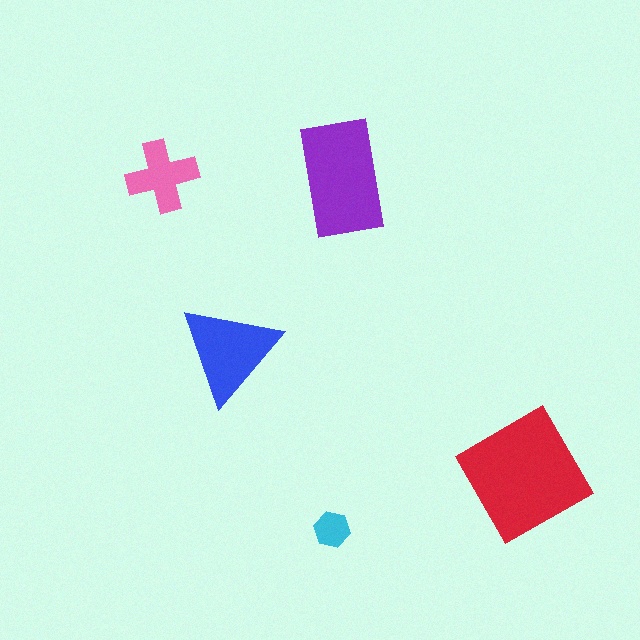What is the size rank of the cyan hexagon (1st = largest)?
5th.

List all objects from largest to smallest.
The red diamond, the purple rectangle, the blue triangle, the pink cross, the cyan hexagon.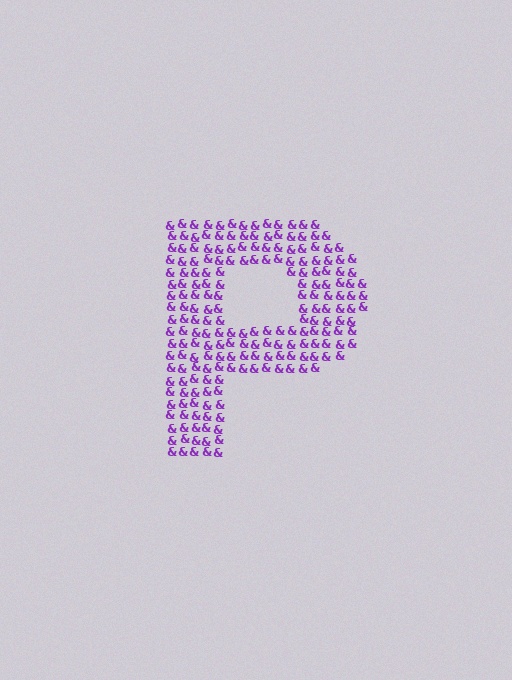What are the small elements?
The small elements are ampersands.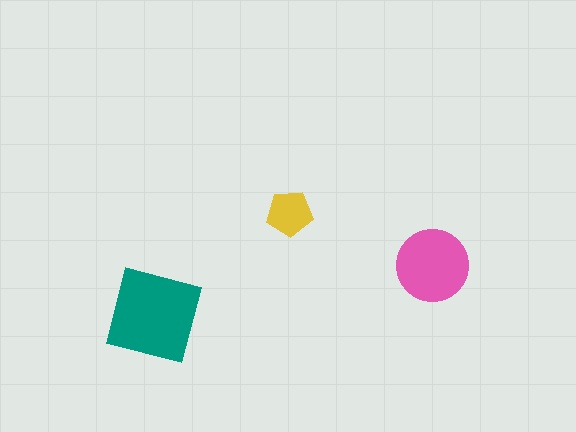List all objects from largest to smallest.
The teal square, the pink circle, the yellow pentagon.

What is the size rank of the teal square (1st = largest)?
1st.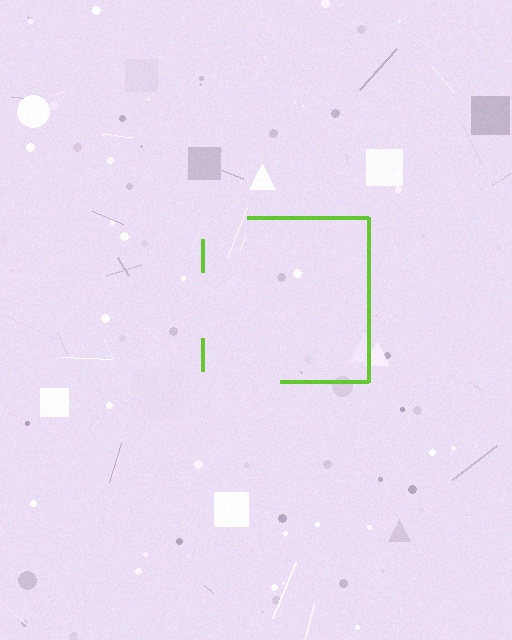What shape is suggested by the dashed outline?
The dashed outline suggests a square.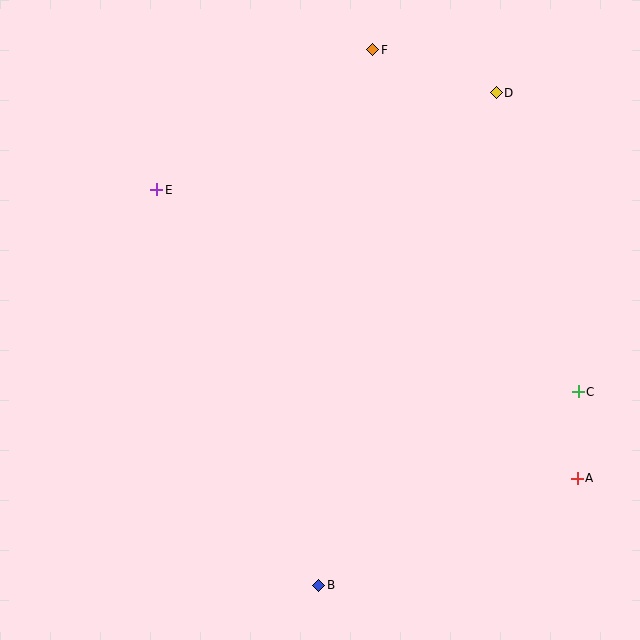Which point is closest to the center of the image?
Point E at (157, 190) is closest to the center.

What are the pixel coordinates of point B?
Point B is at (319, 585).